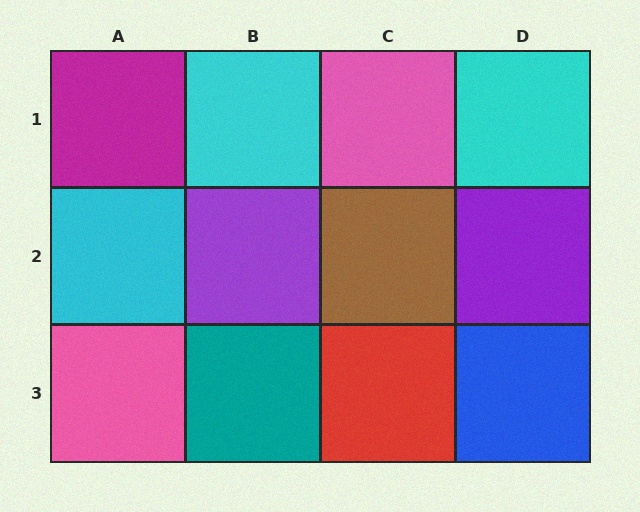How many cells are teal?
1 cell is teal.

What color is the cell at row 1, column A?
Magenta.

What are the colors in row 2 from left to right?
Cyan, purple, brown, purple.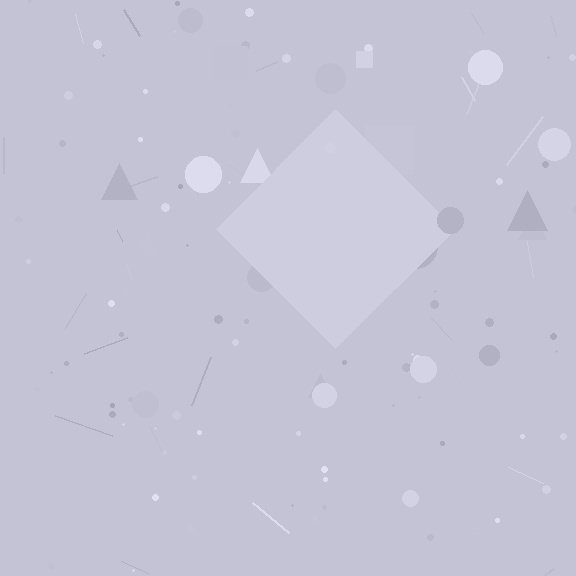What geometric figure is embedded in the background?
A diamond is embedded in the background.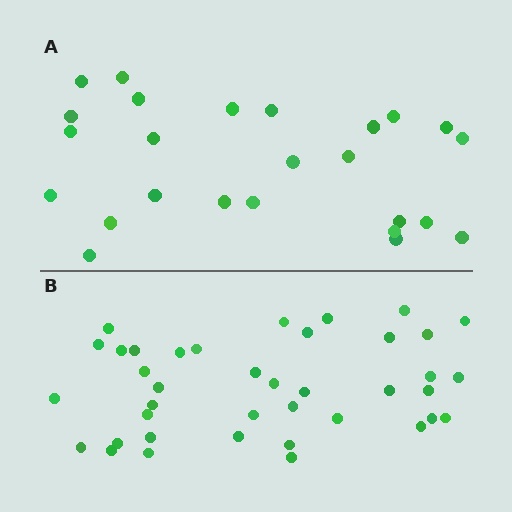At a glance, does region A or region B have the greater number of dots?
Region B (the bottom region) has more dots.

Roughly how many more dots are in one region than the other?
Region B has approximately 15 more dots than region A.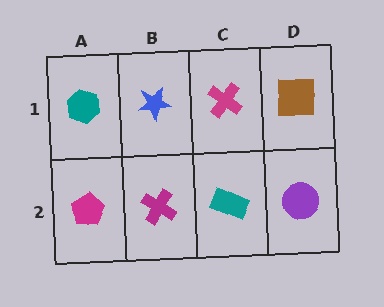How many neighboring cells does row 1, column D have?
2.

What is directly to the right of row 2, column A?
A magenta cross.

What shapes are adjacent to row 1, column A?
A magenta pentagon (row 2, column A), a blue star (row 1, column B).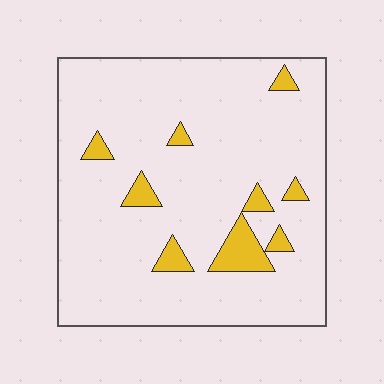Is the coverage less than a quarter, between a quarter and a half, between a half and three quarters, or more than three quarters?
Less than a quarter.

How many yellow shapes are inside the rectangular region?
9.